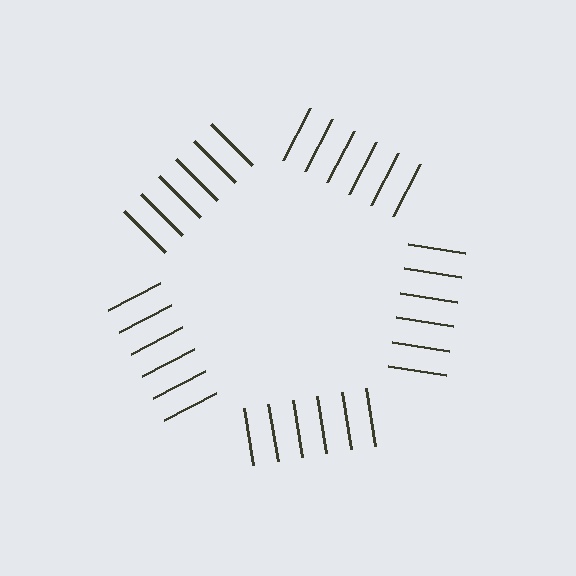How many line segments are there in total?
30 — 6 along each of the 5 edges.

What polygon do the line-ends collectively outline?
An illusory pentagon — the line segments terminate on its edges but no continuous stroke is drawn.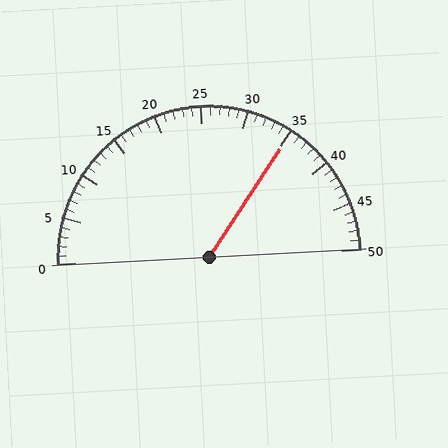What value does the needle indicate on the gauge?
The needle indicates approximately 35.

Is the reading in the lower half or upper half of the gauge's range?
The reading is in the upper half of the range (0 to 50).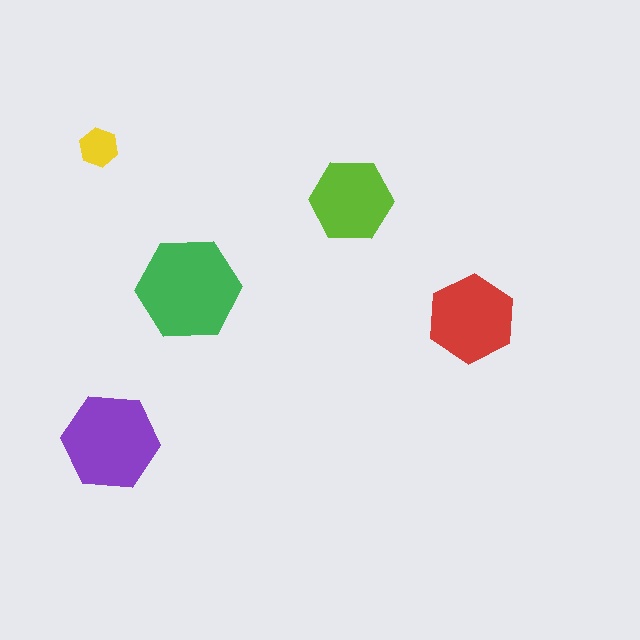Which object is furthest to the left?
The yellow hexagon is leftmost.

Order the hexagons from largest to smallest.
the green one, the purple one, the red one, the lime one, the yellow one.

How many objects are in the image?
There are 5 objects in the image.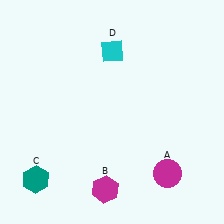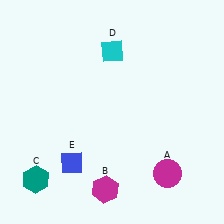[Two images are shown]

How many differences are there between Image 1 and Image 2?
There is 1 difference between the two images.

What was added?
A blue diamond (E) was added in Image 2.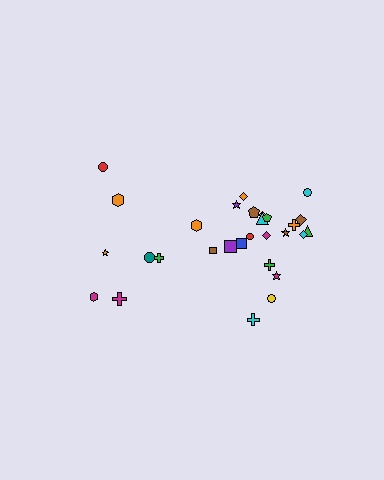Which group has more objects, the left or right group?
The right group.